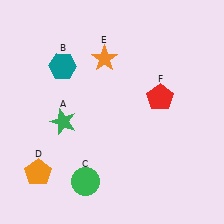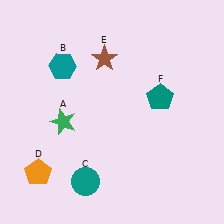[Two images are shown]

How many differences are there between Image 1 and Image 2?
There are 3 differences between the two images.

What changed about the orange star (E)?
In Image 1, E is orange. In Image 2, it changed to brown.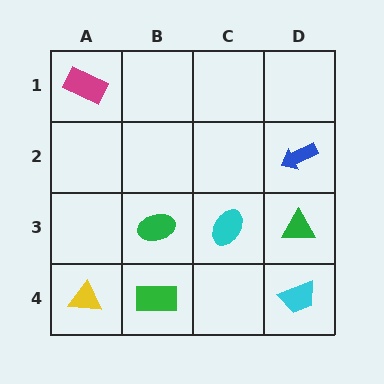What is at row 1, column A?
A magenta rectangle.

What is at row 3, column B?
A green ellipse.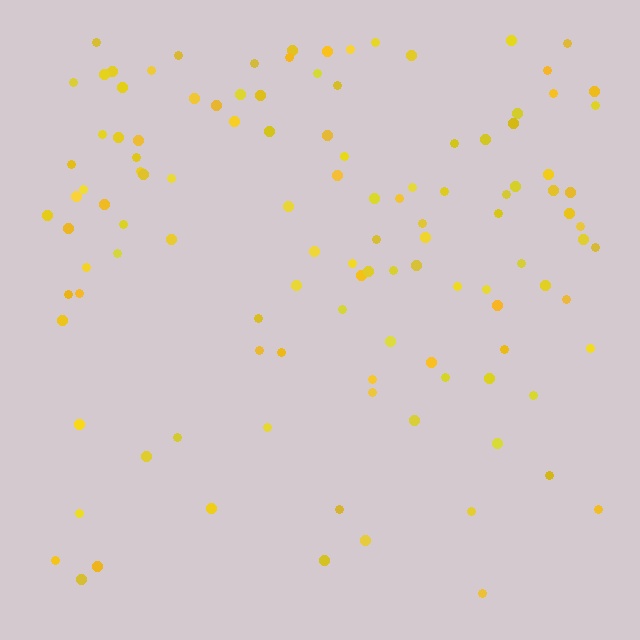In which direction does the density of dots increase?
From bottom to top, with the top side densest.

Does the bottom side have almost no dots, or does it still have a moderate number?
Still a moderate number, just noticeably fewer than the top.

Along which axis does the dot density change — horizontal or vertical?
Vertical.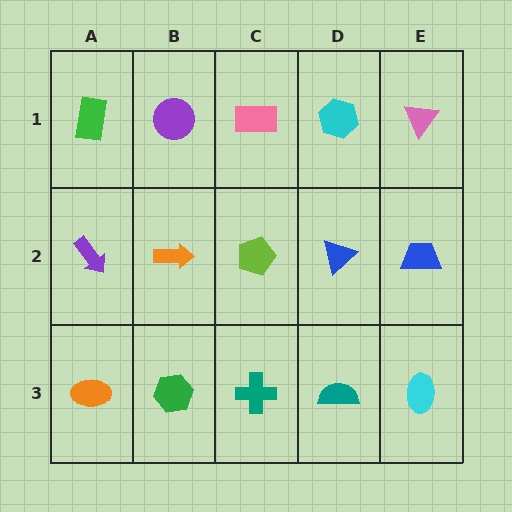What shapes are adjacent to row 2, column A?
A green rectangle (row 1, column A), an orange ellipse (row 3, column A), an orange arrow (row 2, column B).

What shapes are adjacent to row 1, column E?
A blue trapezoid (row 2, column E), a cyan hexagon (row 1, column D).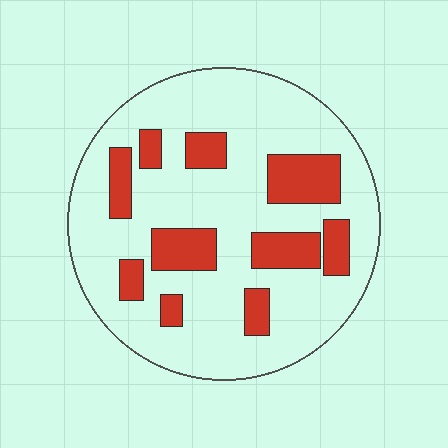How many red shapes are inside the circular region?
10.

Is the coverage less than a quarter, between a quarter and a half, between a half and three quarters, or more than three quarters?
Less than a quarter.